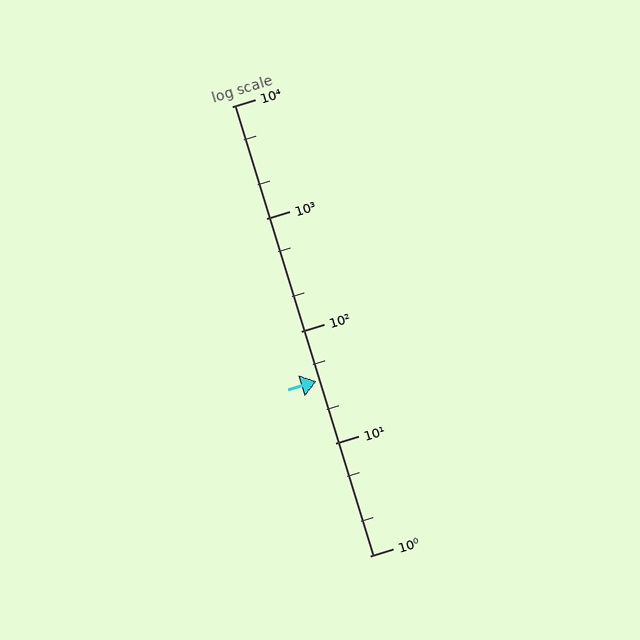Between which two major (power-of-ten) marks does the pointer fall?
The pointer is between 10 and 100.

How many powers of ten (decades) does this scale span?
The scale spans 4 decades, from 1 to 10000.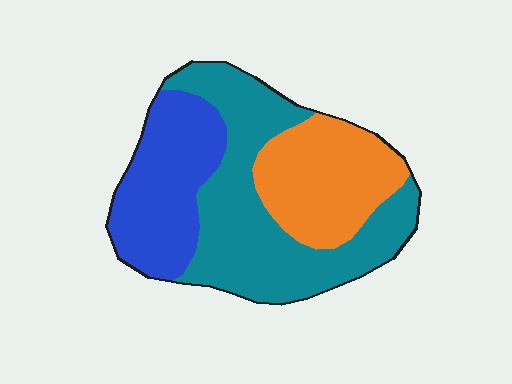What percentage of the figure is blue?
Blue takes up between a sixth and a third of the figure.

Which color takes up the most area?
Teal, at roughly 45%.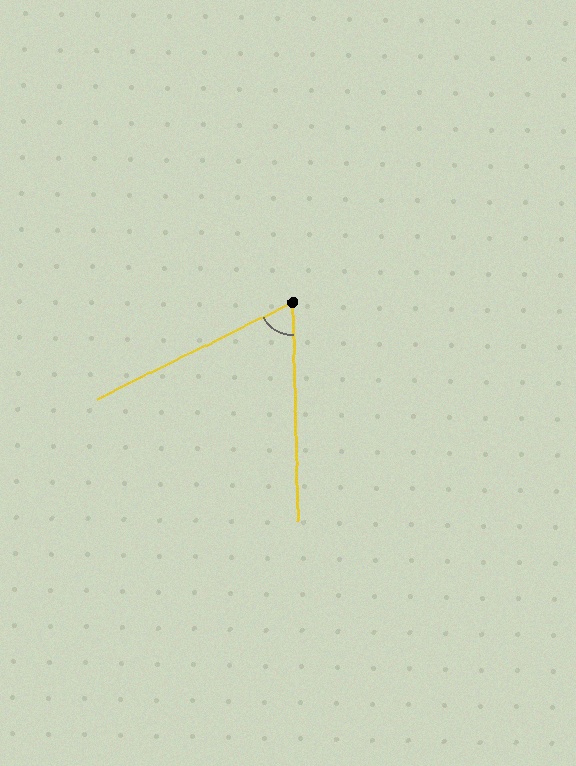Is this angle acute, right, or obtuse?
It is acute.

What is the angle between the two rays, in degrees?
Approximately 65 degrees.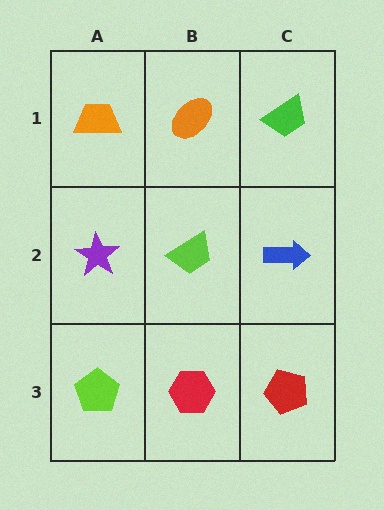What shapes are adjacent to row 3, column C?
A blue arrow (row 2, column C), a red hexagon (row 3, column B).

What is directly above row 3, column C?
A blue arrow.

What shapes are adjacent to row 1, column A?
A purple star (row 2, column A), an orange ellipse (row 1, column B).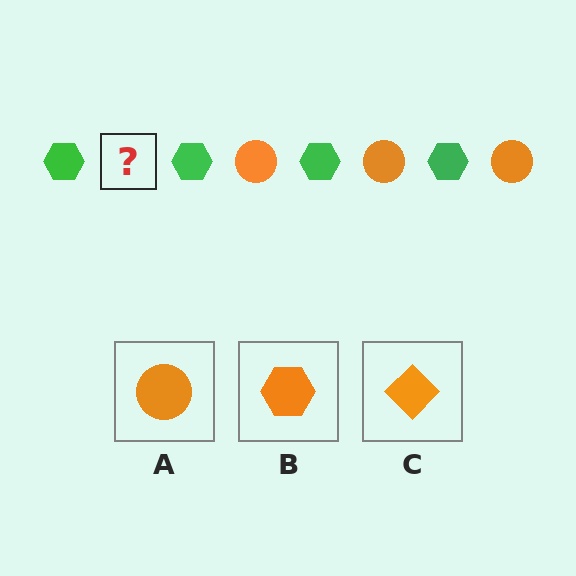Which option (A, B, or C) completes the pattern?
A.